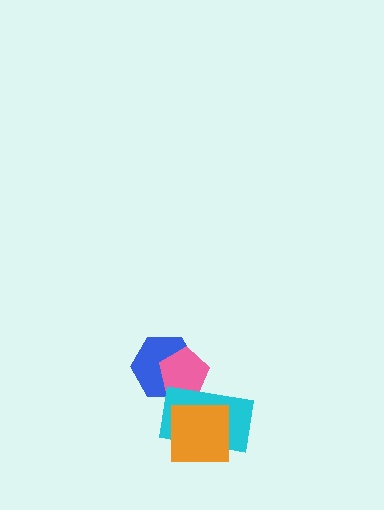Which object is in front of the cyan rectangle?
The orange square is in front of the cyan rectangle.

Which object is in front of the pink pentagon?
The cyan rectangle is in front of the pink pentagon.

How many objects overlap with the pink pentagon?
2 objects overlap with the pink pentagon.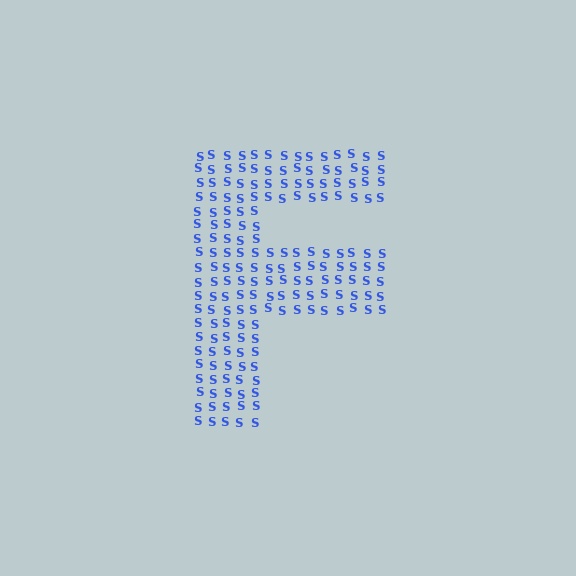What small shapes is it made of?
It is made of small letter S's.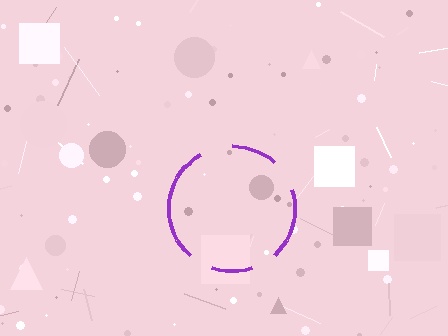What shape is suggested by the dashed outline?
The dashed outline suggests a circle.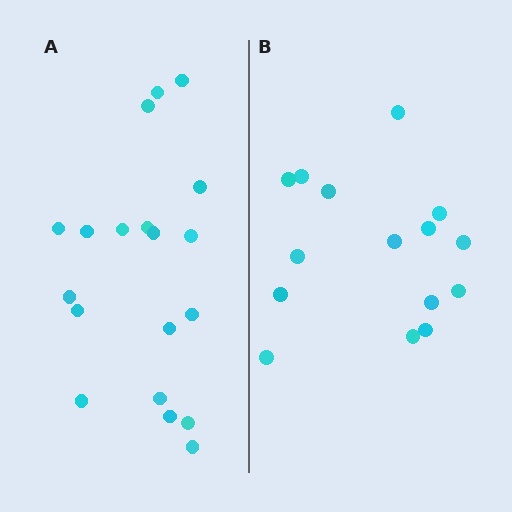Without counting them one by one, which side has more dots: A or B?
Region A (the left region) has more dots.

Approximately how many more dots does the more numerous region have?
Region A has about 4 more dots than region B.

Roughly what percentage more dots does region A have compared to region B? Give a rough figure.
About 25% more.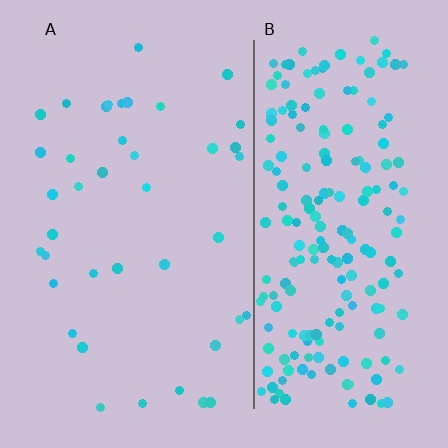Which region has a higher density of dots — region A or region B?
B (the right).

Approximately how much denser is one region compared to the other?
Approximately 5.2× — region B over region A.